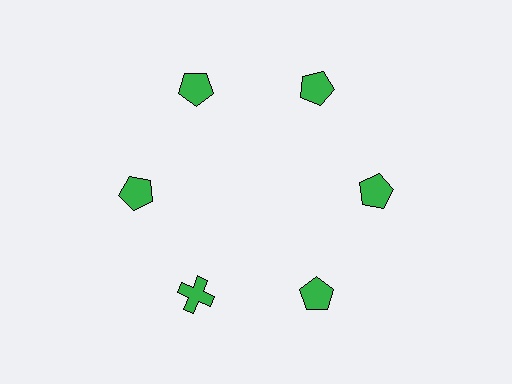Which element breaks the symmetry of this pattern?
The green cross at roughly the 7 o'clock position breaks the symmetry. All other shapes are green pentagons.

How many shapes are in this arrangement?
There are 6 shapes arranged in a ring pattern.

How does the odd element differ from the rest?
It has a different shape: cross instead of pentagon.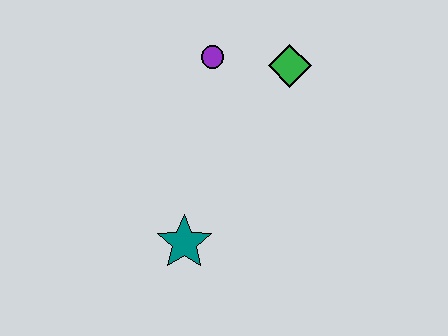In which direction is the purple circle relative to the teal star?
The purple circle is above the teal star.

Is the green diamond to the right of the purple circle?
Yes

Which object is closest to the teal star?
The purple circle is closest to the teal star.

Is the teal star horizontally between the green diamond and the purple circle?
No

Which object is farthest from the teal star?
The green diamond is farthest from the teal star.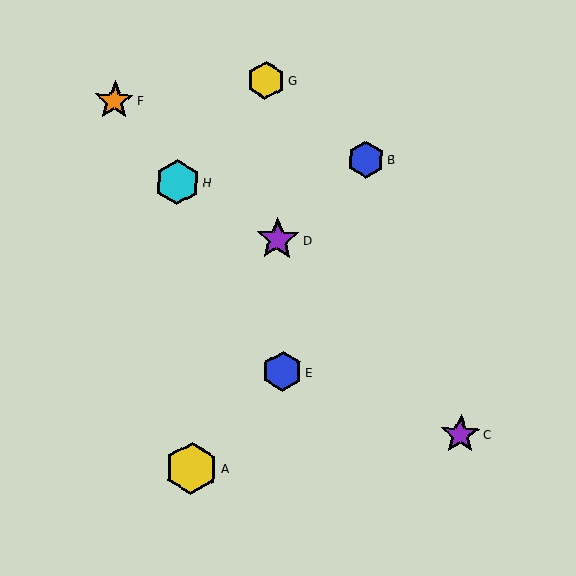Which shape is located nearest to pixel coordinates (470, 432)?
The purple star (labeled C) at (460, 434) is nearest to that location.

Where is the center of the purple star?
The center of the purple star is at (278, 239).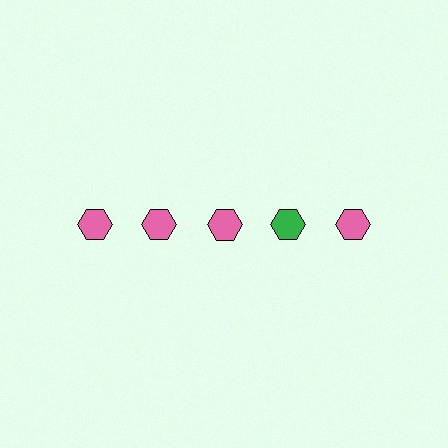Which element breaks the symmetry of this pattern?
The green hexagon in the top row, second from right column breaks the symmetry. All other shapes are pink hexagons.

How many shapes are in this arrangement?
There are 5 shapes arranged in a grid pattern.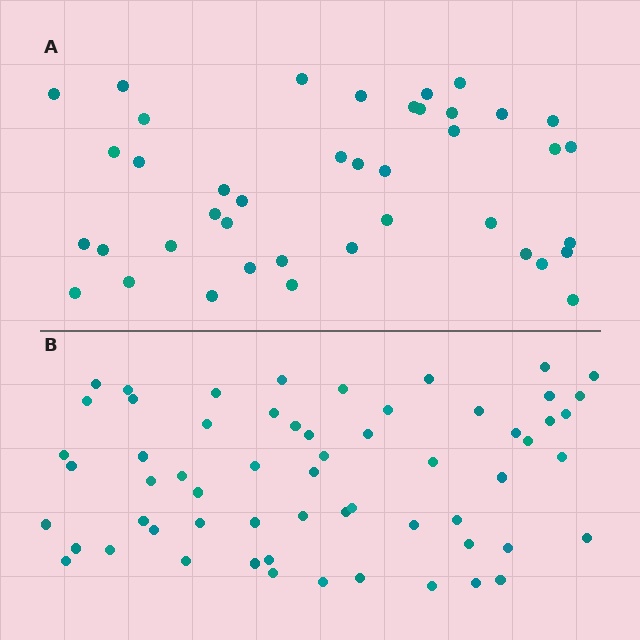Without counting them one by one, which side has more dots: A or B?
Region B (the bottom region) has more dots.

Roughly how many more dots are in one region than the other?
Region B has approximately 20 more dots than region A.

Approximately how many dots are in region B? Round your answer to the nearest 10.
About 60 dots.